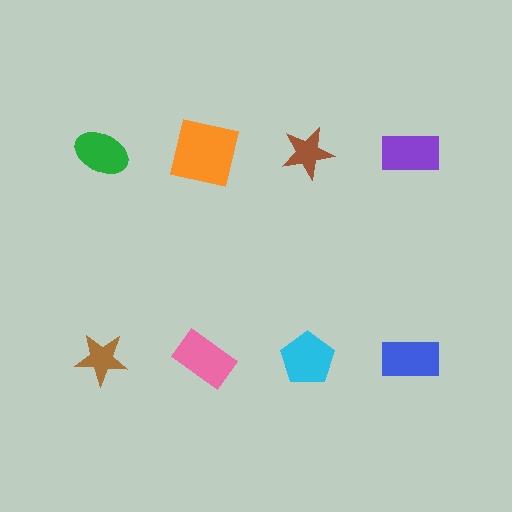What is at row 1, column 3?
A brown star.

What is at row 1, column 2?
An orange square.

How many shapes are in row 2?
4 shapes.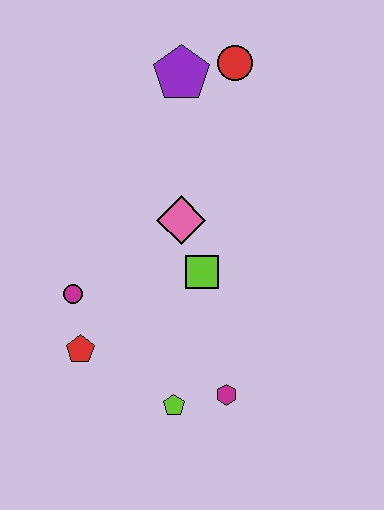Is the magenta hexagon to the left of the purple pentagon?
No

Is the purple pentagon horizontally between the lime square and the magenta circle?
Yes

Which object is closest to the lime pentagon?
The magenta hexagon is closest to the lime pentagon.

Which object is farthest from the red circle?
The lime pentagon is farthest from the red circle.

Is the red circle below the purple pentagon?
No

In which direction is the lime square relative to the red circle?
The lime square is below the red circle.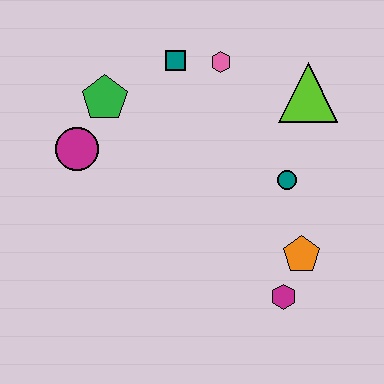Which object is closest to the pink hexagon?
The teal square is closest to the pink hexagon.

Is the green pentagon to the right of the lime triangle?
No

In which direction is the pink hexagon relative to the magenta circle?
The pink hexagon is to the right of the magenta circle.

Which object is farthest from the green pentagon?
The magenta hexagon is farthest from the green pentagon.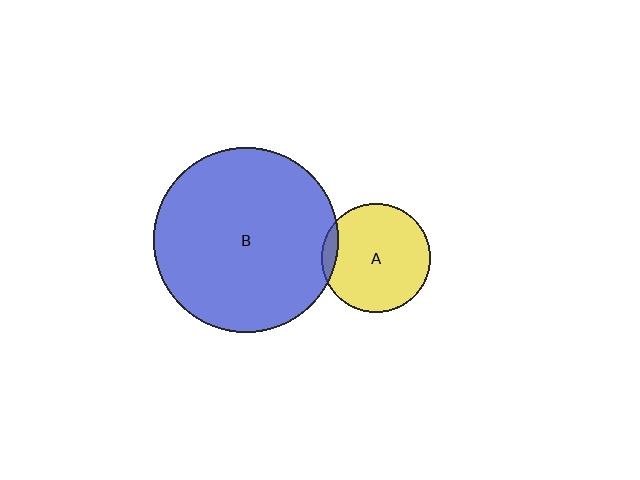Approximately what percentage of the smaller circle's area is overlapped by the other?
Approximately 5%.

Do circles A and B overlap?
Yes.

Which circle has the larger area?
Circle B (blue).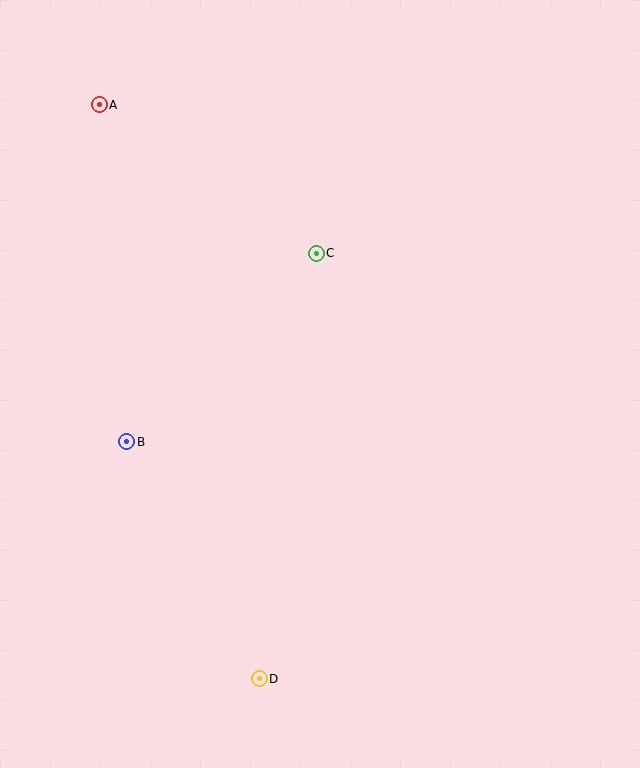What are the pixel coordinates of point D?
Point D is at (259, 679).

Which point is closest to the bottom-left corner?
Point D is closest to the bottom-left corner.